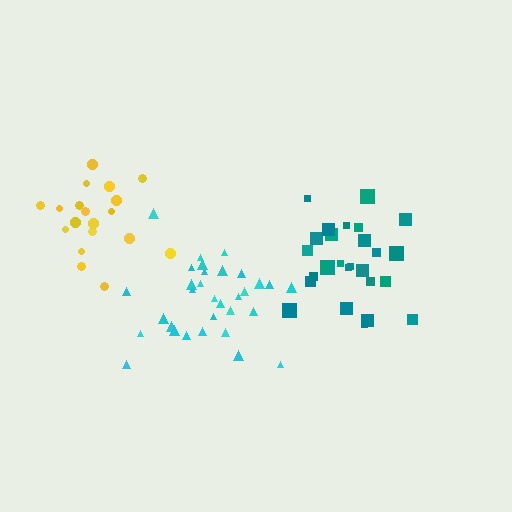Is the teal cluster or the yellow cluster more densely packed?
Teal.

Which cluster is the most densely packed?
Teal.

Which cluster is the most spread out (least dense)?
Yellow.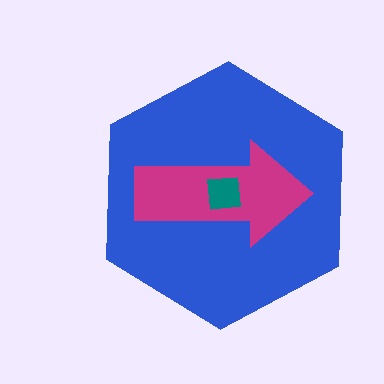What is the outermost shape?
The blue hexagon.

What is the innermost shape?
The teal square.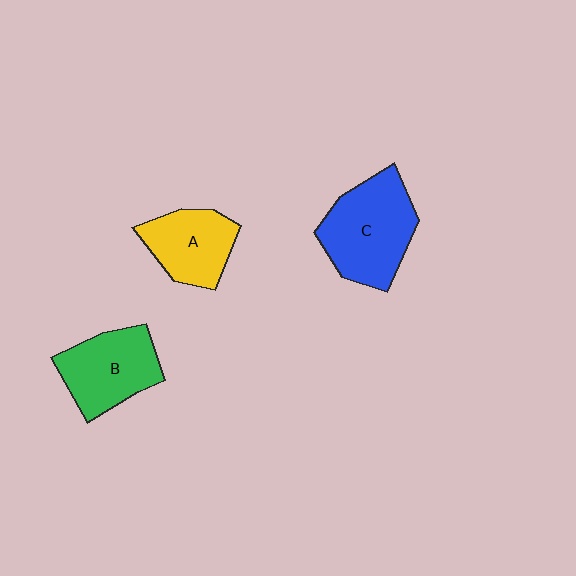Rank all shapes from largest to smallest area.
From largest to smallest: C (blue), B (green), A (yellow).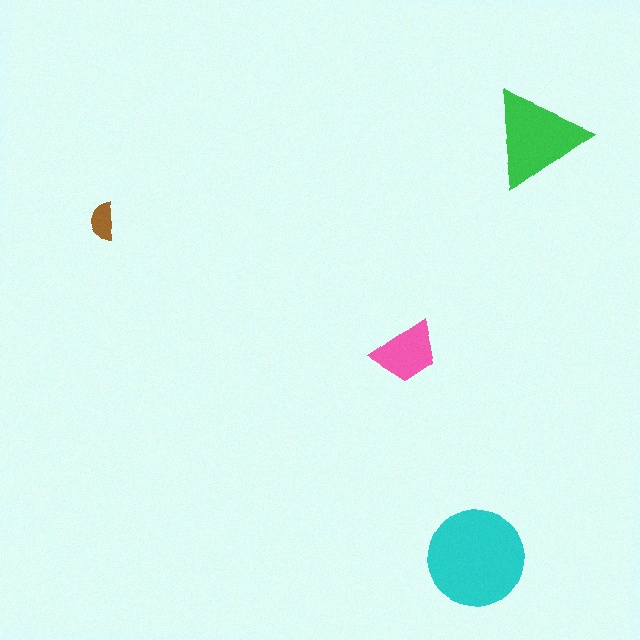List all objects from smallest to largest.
The brown semicircle, the pink trapezoid, the green triangle, the cyan circle.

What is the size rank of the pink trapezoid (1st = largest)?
3rd.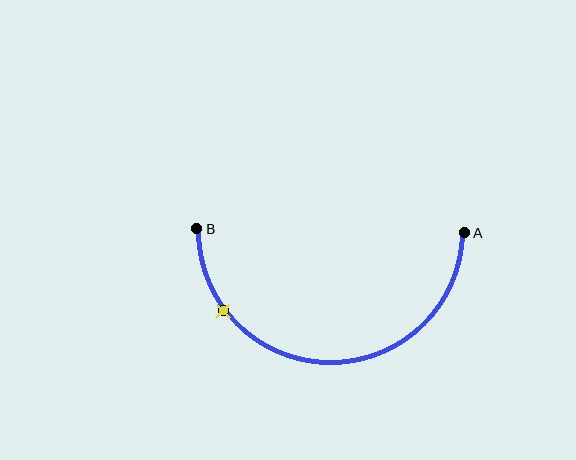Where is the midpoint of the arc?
The arc midpoint is the point on the curve farthest from the straight line joining A and B. It sits below that line.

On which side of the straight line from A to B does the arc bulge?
The arc bulges below the straight line connecting A and B.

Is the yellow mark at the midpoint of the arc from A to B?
No. The yellow mark lies on the arc but is closer to endpoint B. The arc midpoint would be at the point on the curve equidistant along the arc from both A and B.